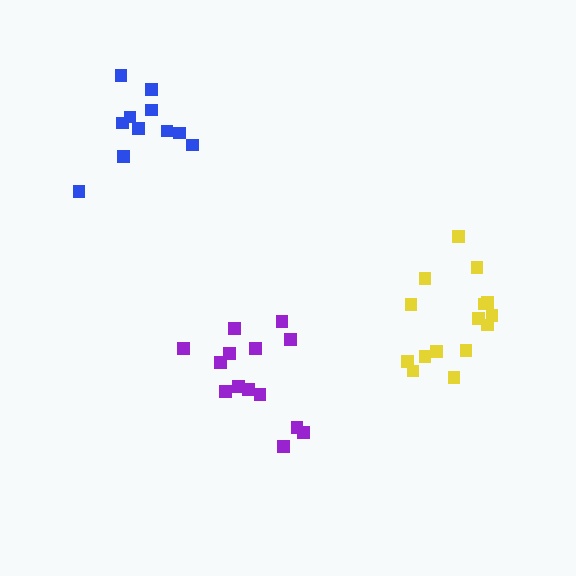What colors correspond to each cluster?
The clusters are colored: yellow, blue, purple.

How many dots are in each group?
Group 1: 15 dots, Group 2: 11 dots, Group 3: 14 dots (40 total).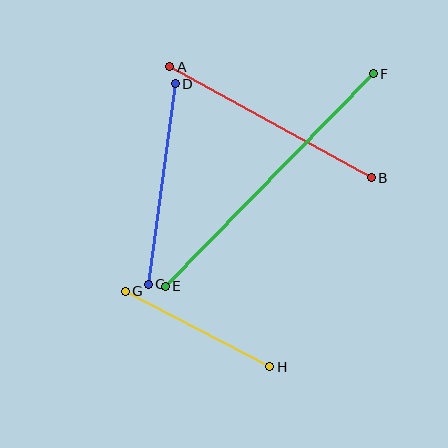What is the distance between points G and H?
The distance is approximately 163 pixels.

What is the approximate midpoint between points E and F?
The midpoint is at approximately (269, 180) pixels.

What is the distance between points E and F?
The distance is approximately 297 pixels.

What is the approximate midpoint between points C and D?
The midpoint is at approximately (162, 184) pixels.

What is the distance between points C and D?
The distance is approximately 203 pixels.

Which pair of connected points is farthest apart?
Points E and F are farthest apart.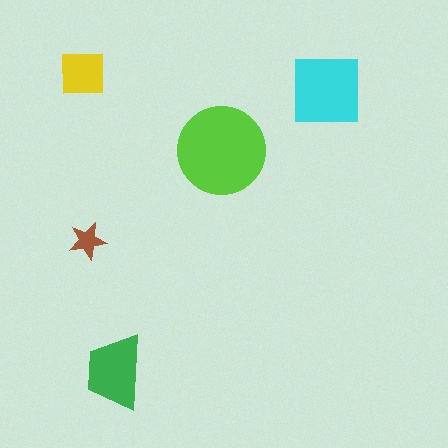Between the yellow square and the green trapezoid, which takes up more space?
The green trapezoid.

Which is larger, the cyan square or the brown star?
The cyan square.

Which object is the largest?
The lime circle.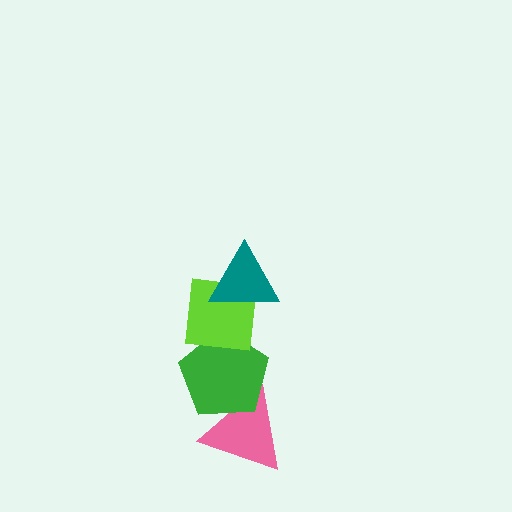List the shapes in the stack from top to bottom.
From top to bottom: the teal triangle, the lime square, the green pentagon, the pink triangle.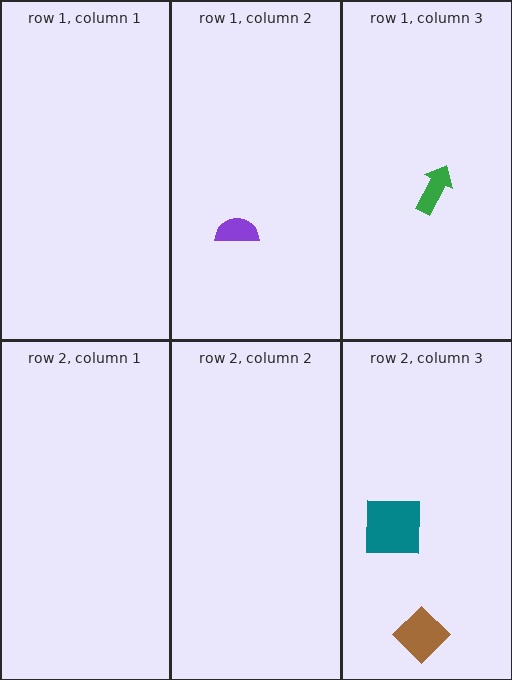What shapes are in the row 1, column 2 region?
The purple semicircle.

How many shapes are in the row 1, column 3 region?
1.